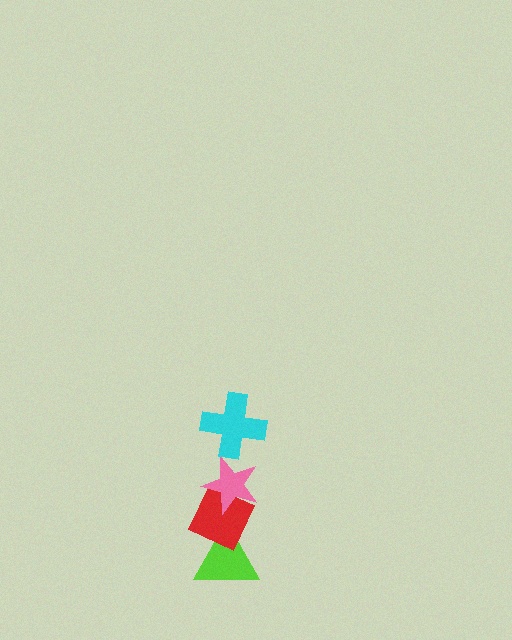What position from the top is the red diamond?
The red diamond is 3rd from the top.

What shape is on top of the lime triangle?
The red diamond is on top of the lime triangle.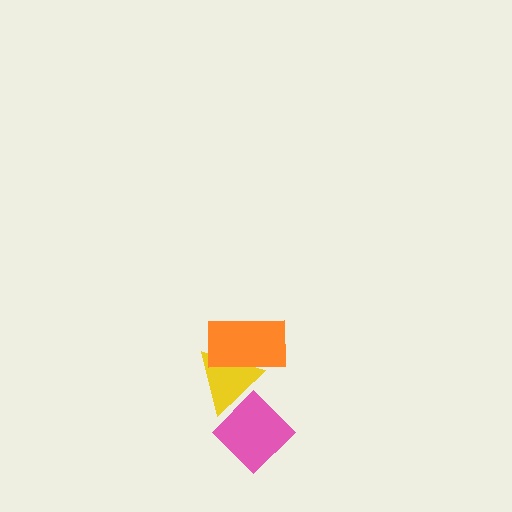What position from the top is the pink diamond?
The pink diamond is 3rd from the top.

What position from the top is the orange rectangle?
The orange rectangle is 1st from the top.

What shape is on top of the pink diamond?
The yellow triangle is on top of the pink diamond.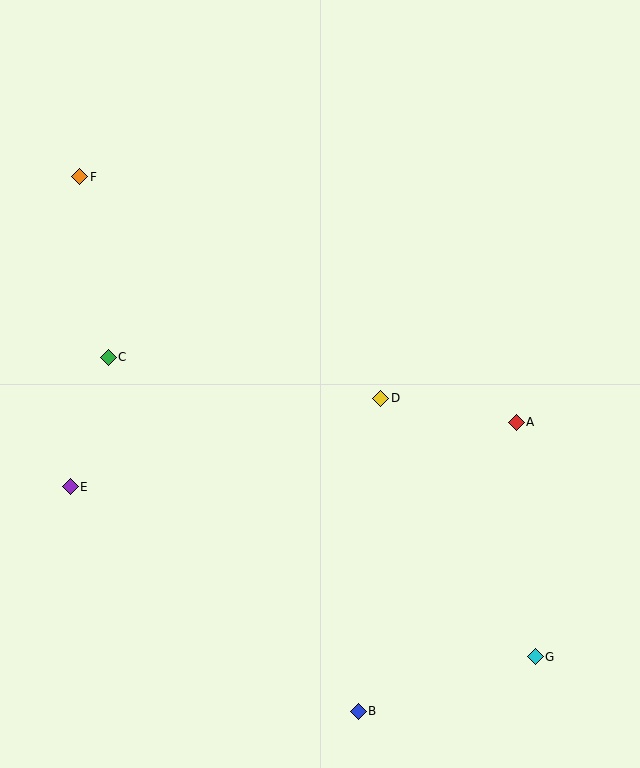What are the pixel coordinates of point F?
Point F is at (80, 177).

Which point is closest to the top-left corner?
Point F is closest to the top-left corner.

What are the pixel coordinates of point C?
Point C is at (108, 357).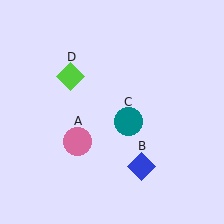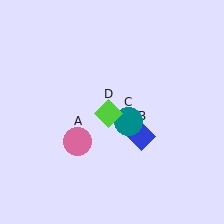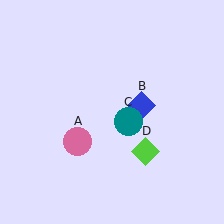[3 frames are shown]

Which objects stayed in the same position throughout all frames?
Pink circle (object A) and teal circle (object C) remained stationary.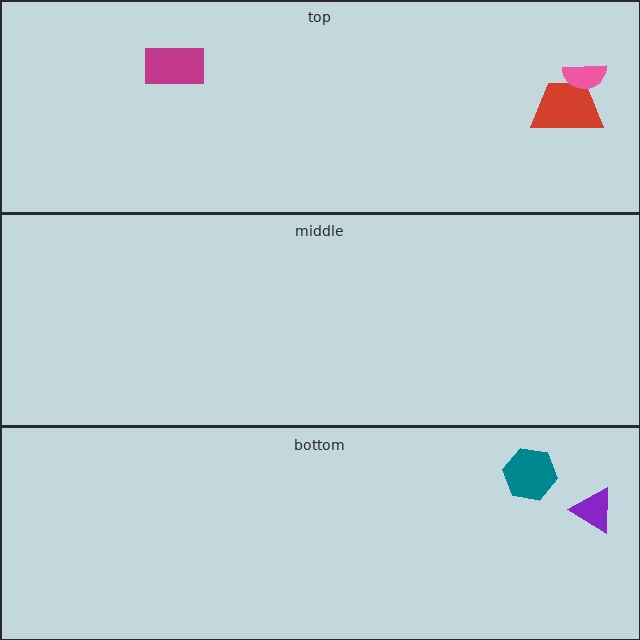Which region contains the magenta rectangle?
The top region.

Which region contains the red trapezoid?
The top region.